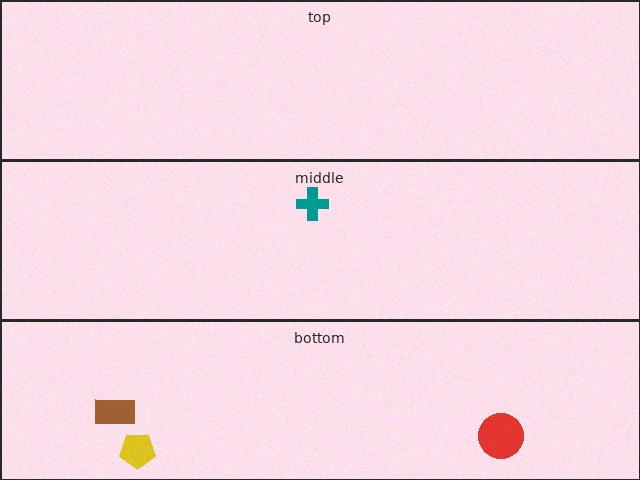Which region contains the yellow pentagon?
The bottom region.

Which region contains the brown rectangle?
The bottom region.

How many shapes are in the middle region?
1.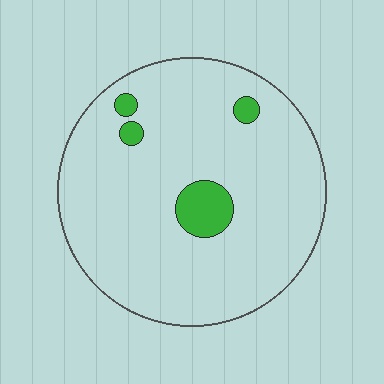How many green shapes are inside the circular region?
4.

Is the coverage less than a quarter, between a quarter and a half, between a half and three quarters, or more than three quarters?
Less than a quarter.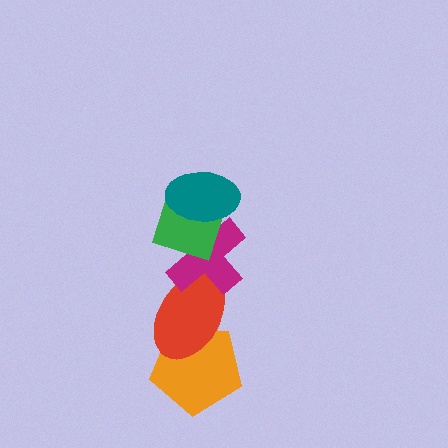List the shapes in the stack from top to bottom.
From top to bottom: the teal ellipse, the green diamond, the magenta cross, the red ellipse, the orange pentagon.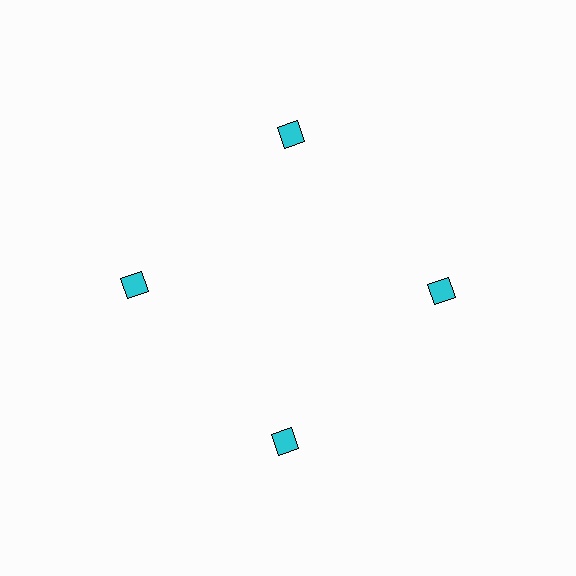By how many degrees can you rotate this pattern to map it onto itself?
The pattern maps onto itself every 90 degrees of rotation.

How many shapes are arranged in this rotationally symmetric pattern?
There are 4 shapes, arranged in 4 groups of 1.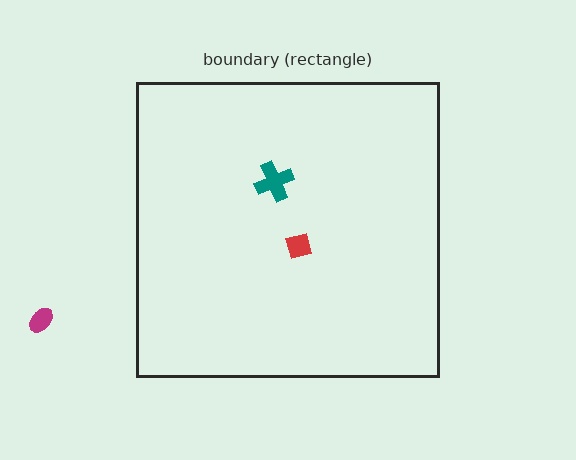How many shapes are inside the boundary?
2 inside, 1 outside.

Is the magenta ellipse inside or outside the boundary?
Outside.